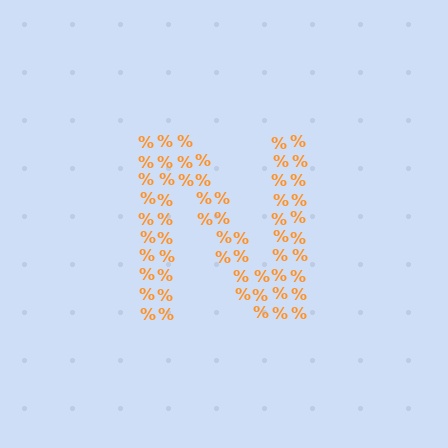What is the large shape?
The large shape is the letter N.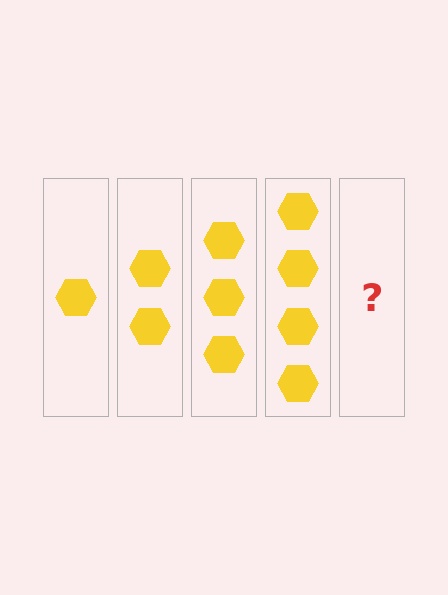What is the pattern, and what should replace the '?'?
The pattern is that each step adds one more hexagon. The '?' should be 5 hexagons.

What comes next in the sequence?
The next element should be 5 hexagons.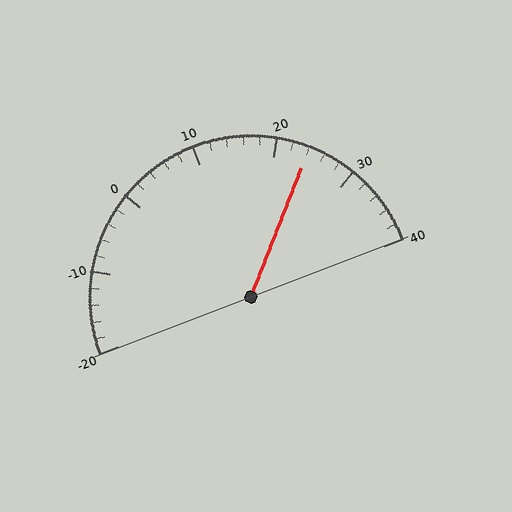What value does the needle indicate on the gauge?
The needle indicates approximately 24.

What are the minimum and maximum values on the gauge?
The gauge ranges from -20 to 40.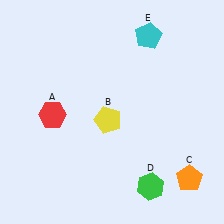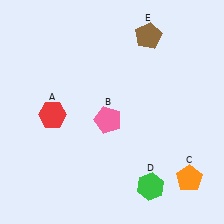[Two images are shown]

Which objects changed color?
B changed from yellow to pink. E changed from cyan to brown.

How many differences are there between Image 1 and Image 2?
There are 2 differences between the two images.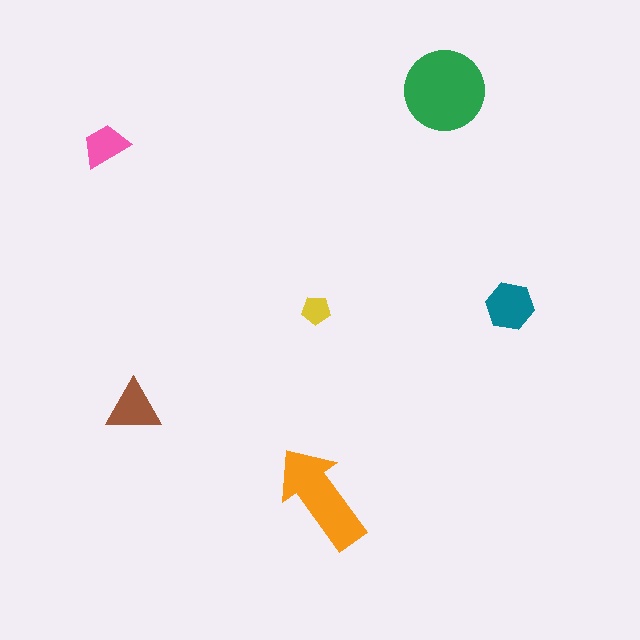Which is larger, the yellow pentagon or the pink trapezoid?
The pink trapezoid.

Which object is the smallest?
The yellow pentagon.